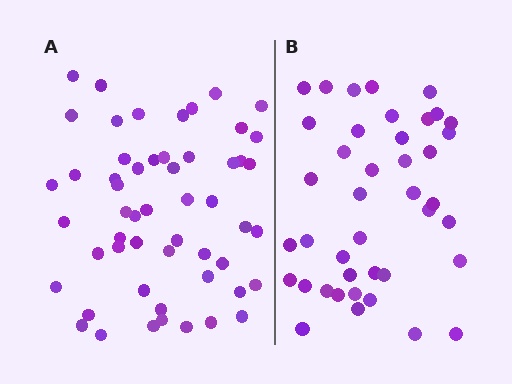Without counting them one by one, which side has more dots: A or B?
Region A (the left region) has more dots.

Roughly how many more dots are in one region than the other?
Region A has approximately 15 more dots than region B.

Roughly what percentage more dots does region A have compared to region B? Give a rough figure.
About 30% more.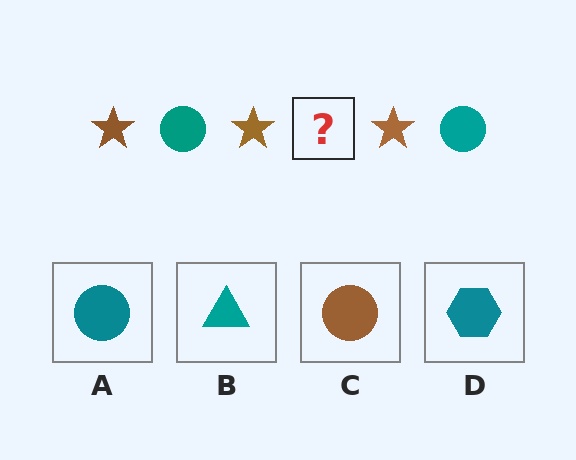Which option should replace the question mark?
Option A.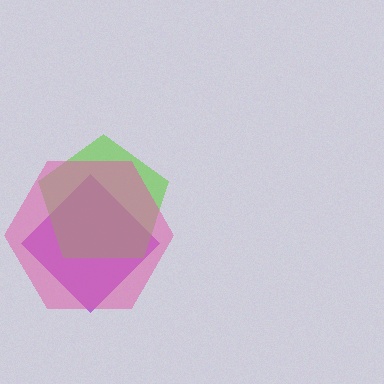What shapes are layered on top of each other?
The layered shapes are: a purple diamond, a lime pentagon, a pink hexagon.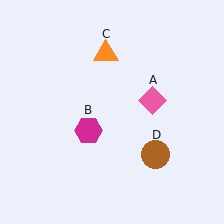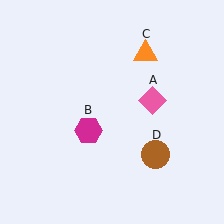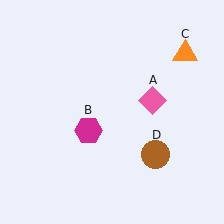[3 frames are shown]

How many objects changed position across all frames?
1 object changed position: orange triangle (object C).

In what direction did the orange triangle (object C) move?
The orange triangle (object C) moved right.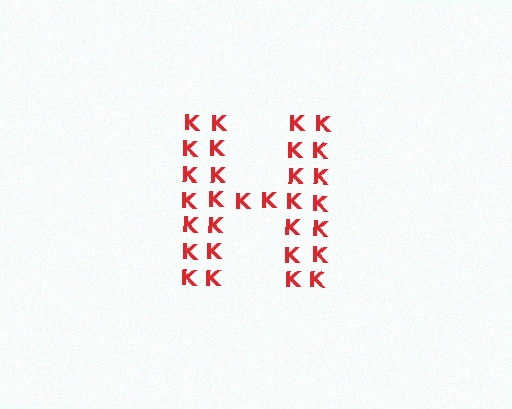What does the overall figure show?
The overall figure shows the letter H.